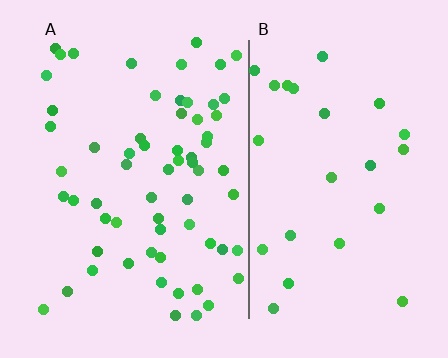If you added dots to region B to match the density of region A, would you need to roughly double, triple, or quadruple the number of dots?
Approximately double.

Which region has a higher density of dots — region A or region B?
A (the left).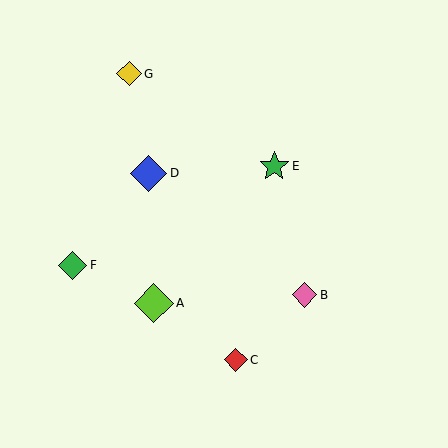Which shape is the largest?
The lime diamond (labeled A) is the largest.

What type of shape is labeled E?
Shape E is a green star.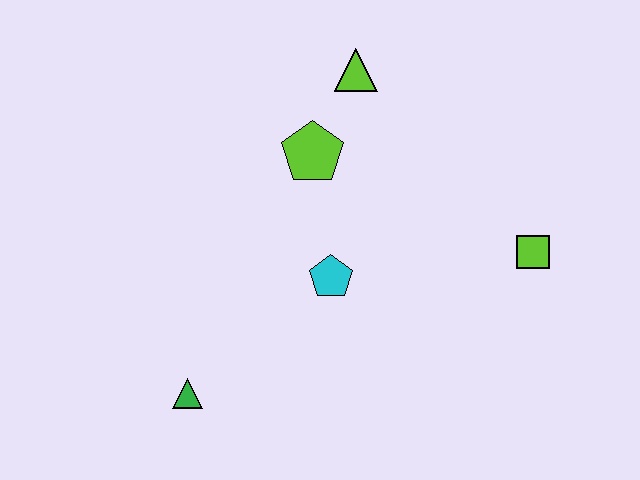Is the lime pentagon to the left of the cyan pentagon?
Yes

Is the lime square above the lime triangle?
No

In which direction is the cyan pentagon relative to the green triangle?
The cyan pentagon is to the right of the green triangle.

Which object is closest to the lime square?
The cyan pentagon is closest to the lime square.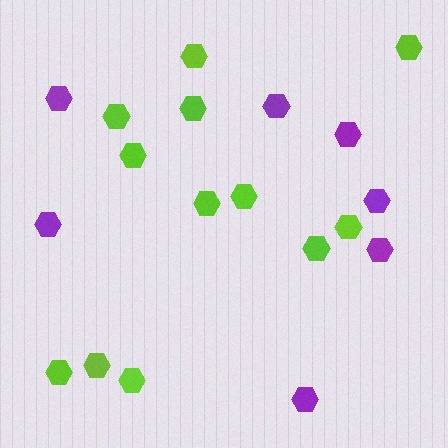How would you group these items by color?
There are 2 groups: one group of purple hexagons (7) and one group of lime hexagons (12).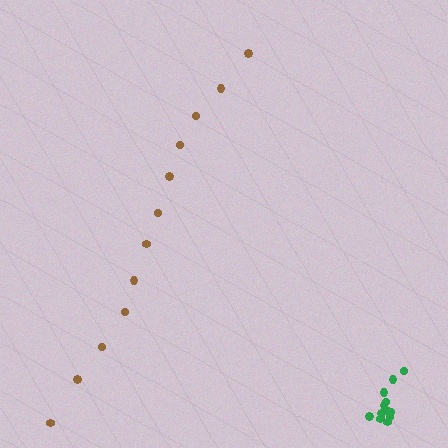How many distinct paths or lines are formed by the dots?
There are 2 distinct paths.